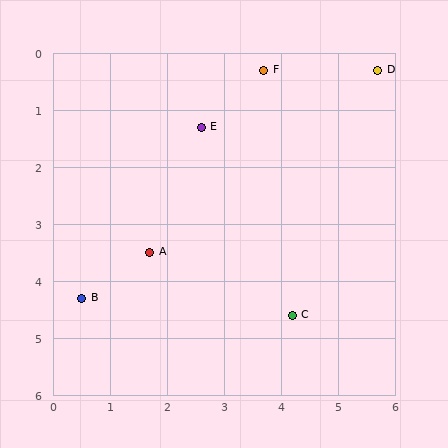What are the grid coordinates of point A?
Point A is at approximately (1.7, 3.5).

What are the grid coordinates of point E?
Point E is at approximately (2.6, 1.3).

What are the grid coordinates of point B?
Point B is at approximately (0.5, 4.3).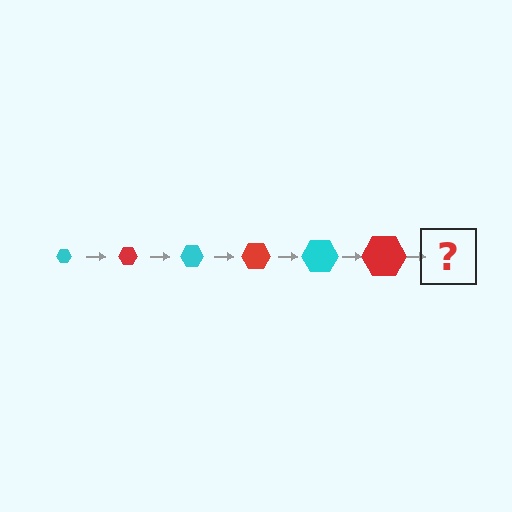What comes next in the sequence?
The next element should be a cyan hexagon, larger than the previous one.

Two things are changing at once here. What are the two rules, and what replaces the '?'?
The two rules are that the hexagon grows larger each step and the color cycles through cyan and red. The '?' should be a cyan hexagon, larger than the previous one.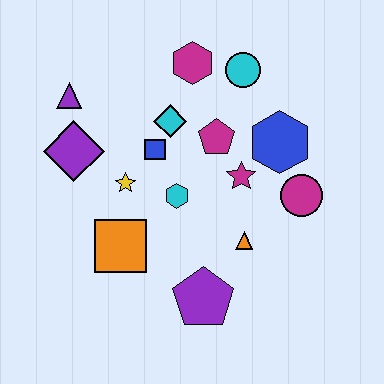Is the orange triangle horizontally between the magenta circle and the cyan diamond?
Yes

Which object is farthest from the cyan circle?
The purple pentagon is farthest from the cyan circle.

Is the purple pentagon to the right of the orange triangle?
No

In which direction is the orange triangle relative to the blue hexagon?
The orange triangle is below the blue hexagon.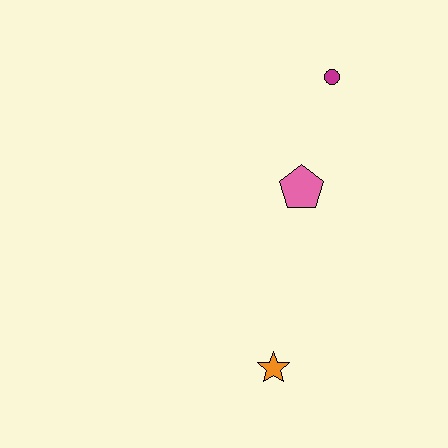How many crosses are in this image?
There are no crosses.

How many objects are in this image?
There are 3 objects.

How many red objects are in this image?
There are no red objects.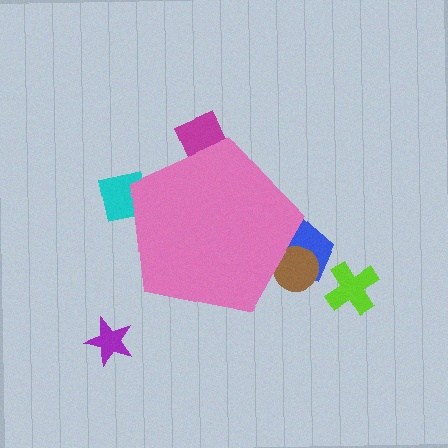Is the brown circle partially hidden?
Yes, the brown circle is partially hidden behind the pink pentagon.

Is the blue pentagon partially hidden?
Yes, the blue pentagon is partially hidden behind the pink pentagon.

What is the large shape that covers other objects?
A pink pentagon.